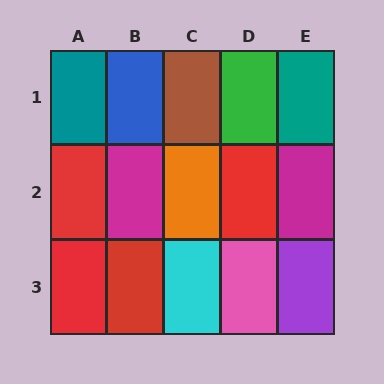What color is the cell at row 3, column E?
Purple.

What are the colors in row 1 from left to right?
Teal, blue, brown, green, teal.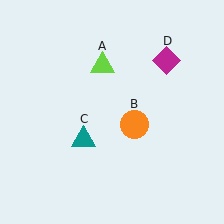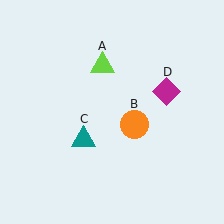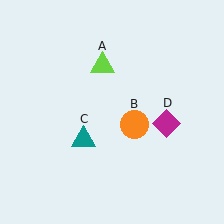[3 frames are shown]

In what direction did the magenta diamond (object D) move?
The magenta diamond (object D) moved down.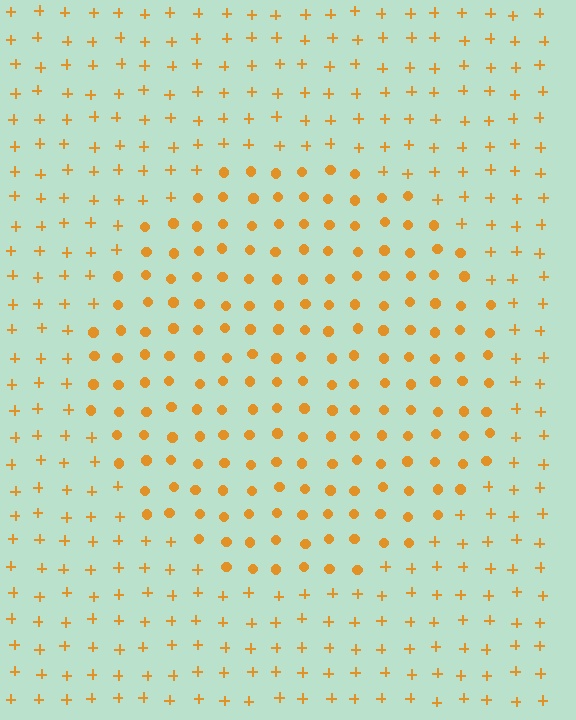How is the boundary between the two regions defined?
The boundary is defined by a change in element shape: circles inside vs. plus signs outside. All elements share the same color and spacing.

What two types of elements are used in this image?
The image uses circles inside the circle region and plus signs outside it.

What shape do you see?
I see a circle.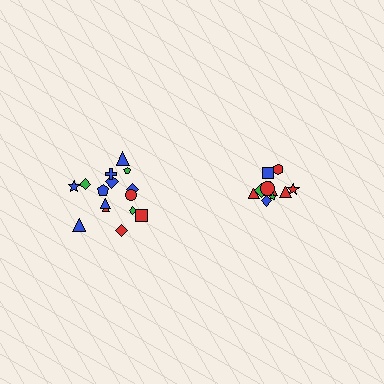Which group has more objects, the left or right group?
The left group.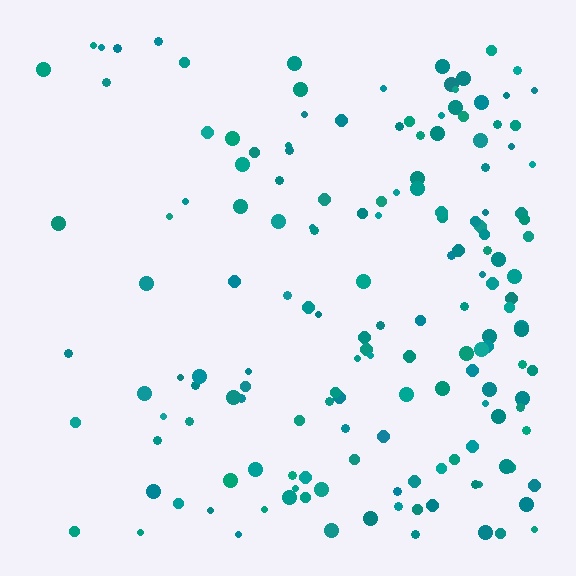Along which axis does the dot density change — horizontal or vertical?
Horizontal.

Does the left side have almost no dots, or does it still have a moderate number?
Still a moderate number, just noticeably fewer than the right.